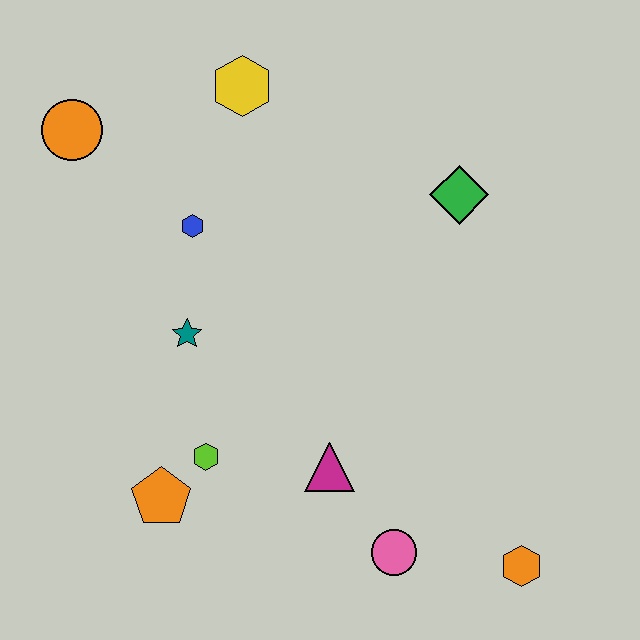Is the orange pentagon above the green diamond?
No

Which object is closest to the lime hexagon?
The orange pentagon is closest to the lime hexagon.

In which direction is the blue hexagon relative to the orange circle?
The blue hexagon is to the right of the orange circle.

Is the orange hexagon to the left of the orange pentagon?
No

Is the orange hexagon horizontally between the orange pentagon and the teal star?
No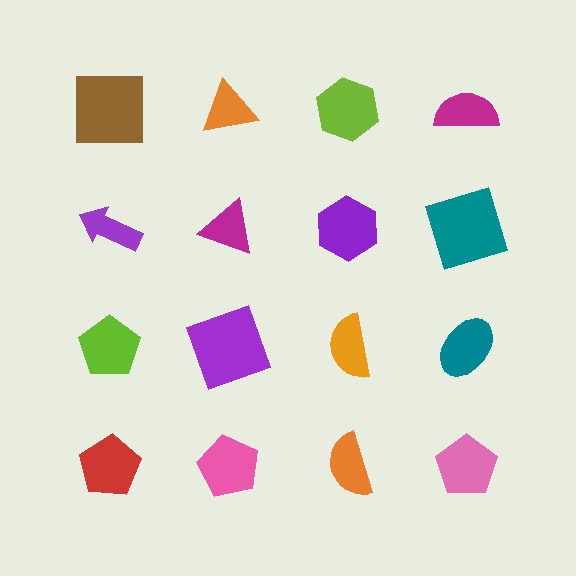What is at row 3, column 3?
An orange semicircle.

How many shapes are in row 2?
4 shapes.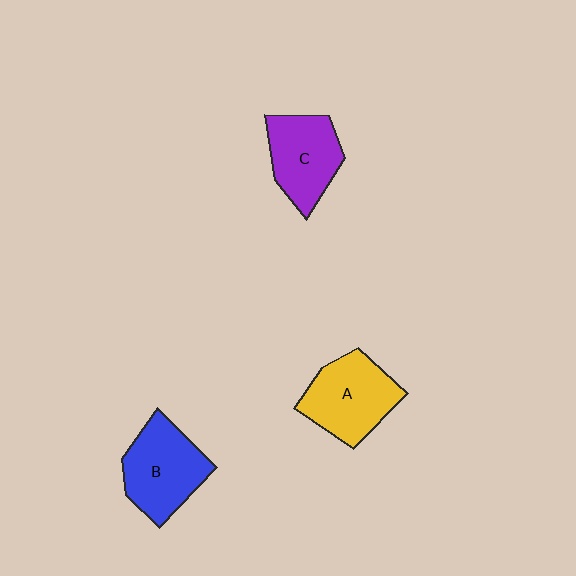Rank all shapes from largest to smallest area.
From largest to smallest: B (blue), A (yellow), C (purple).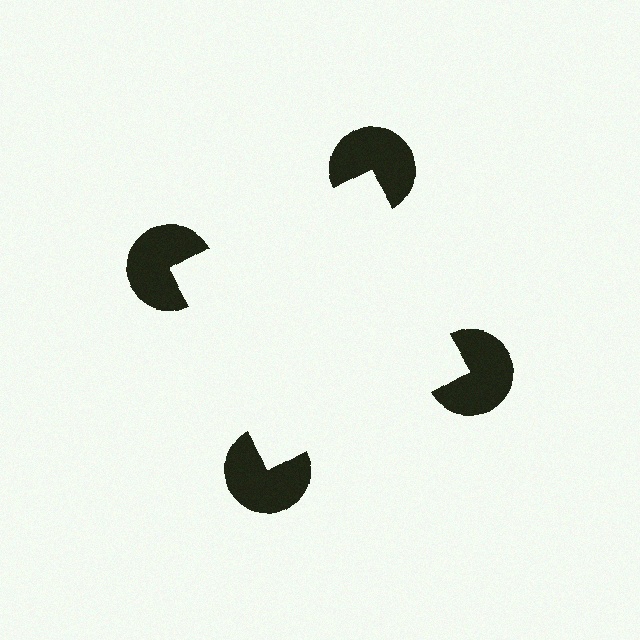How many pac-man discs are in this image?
There are 4 — one at each vertex of the illusory square.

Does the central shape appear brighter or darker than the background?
It typically appears slightly brighter than the background, even though no actual brightness change is drawn.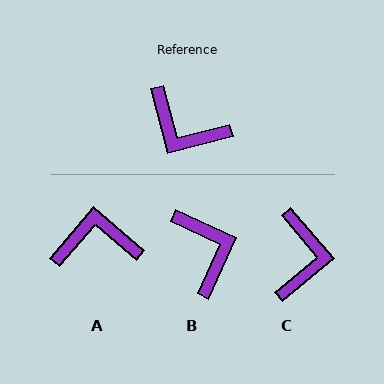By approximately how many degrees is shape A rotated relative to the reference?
Approximately 145 degrees clockwise.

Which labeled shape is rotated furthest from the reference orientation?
A, about 145 degrees away.